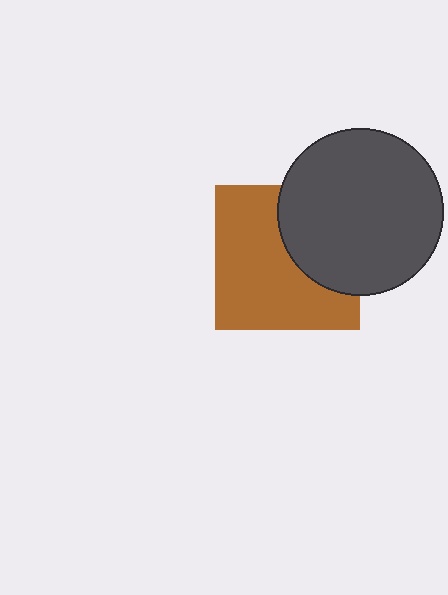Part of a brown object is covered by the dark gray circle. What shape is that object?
It is a square.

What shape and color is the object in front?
The object in front is a dark gray circle.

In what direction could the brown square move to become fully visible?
The brown square could move left. That would shift it out from behind the dark gray circle entirely.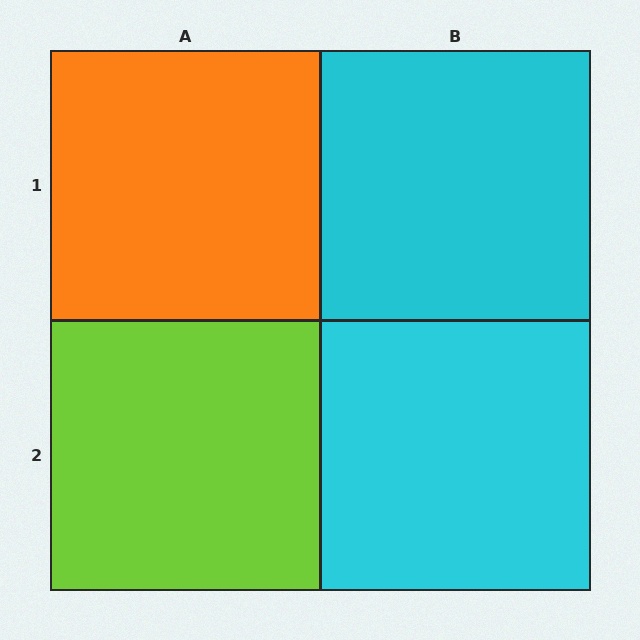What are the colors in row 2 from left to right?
Lime, cyan.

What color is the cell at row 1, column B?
Cyan.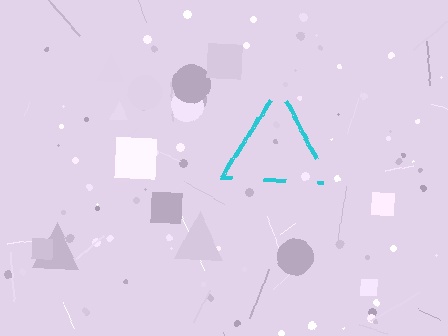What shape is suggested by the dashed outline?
The dashed outline suggests a triangle.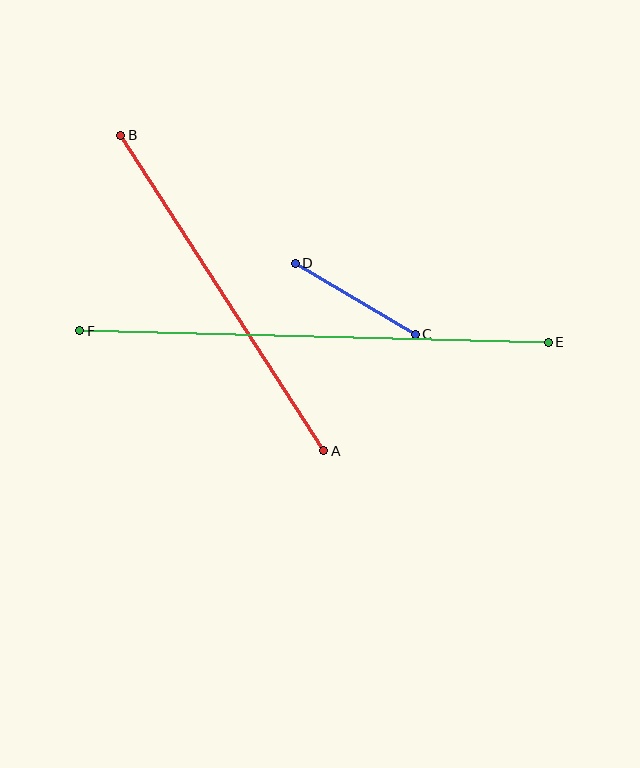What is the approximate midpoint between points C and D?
The midpoint is at approximately (355, 299) pixels.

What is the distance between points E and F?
The distance is approximately 469 pixels.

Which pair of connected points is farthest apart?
Points E and F are farthest apart.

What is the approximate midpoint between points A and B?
The midpoint is at approximately (222, 293) pixels.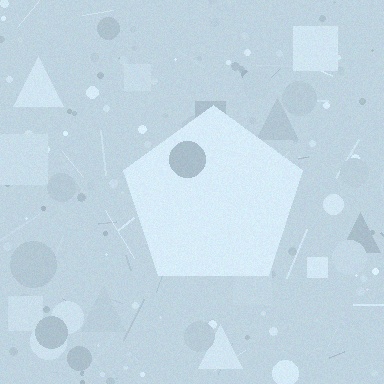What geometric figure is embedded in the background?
A pentagon is embedded in the background.